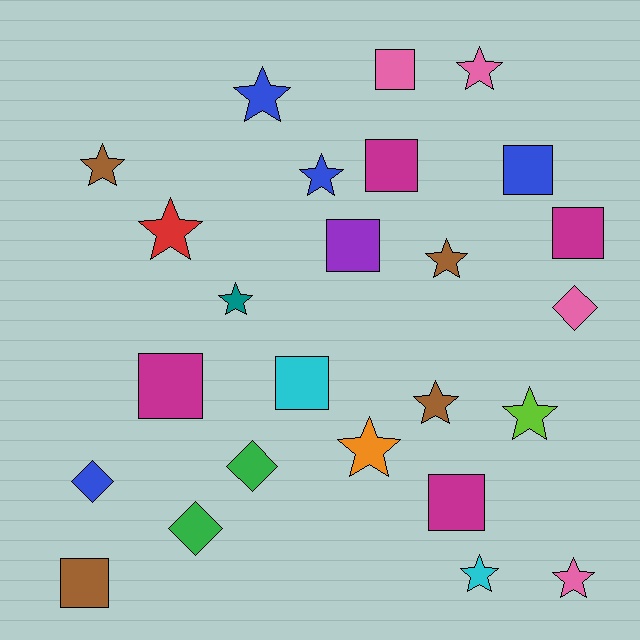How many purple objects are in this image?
There is 1 purple object.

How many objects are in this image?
There are 25 objects.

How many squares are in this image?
There are 9 squares.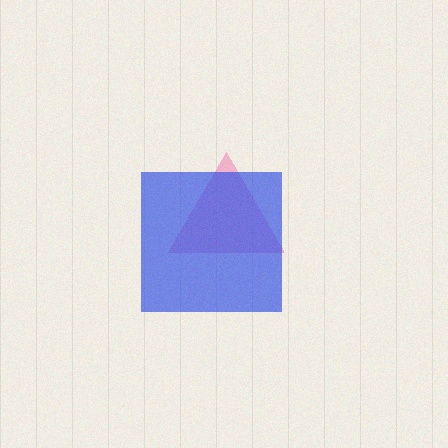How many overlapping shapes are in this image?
There are 2 overlapping shapes in the image.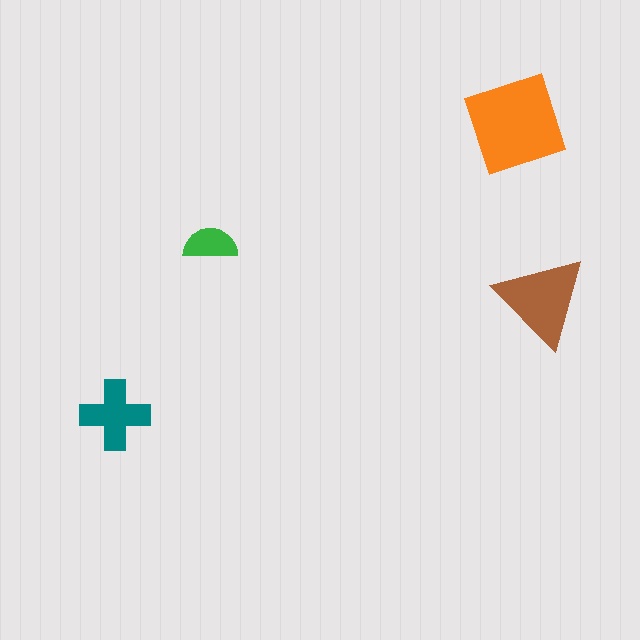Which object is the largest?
The orange square.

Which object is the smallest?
The green semicircle.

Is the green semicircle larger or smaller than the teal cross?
Smaller.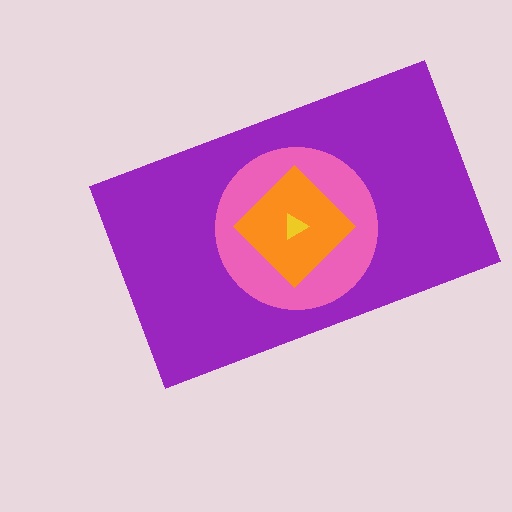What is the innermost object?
The yellow triangle.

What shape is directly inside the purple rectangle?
The pink circle.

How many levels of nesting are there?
4.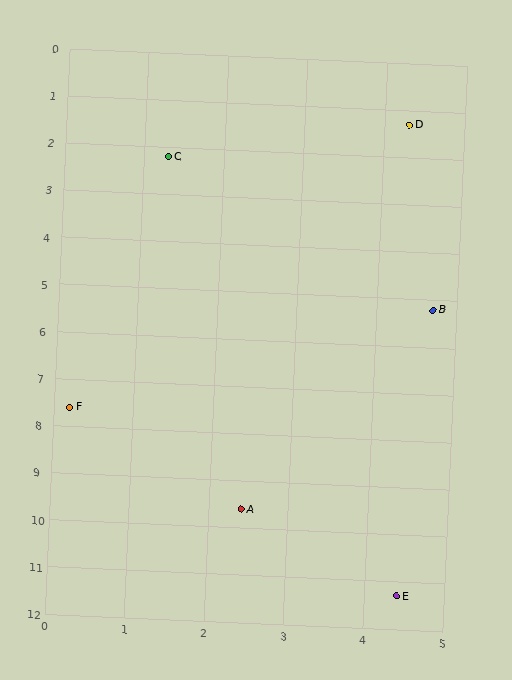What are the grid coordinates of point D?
Point D is at approximately (4.3, 1.3).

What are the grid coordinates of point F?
Point F is at approximately (0.2, 7.6).